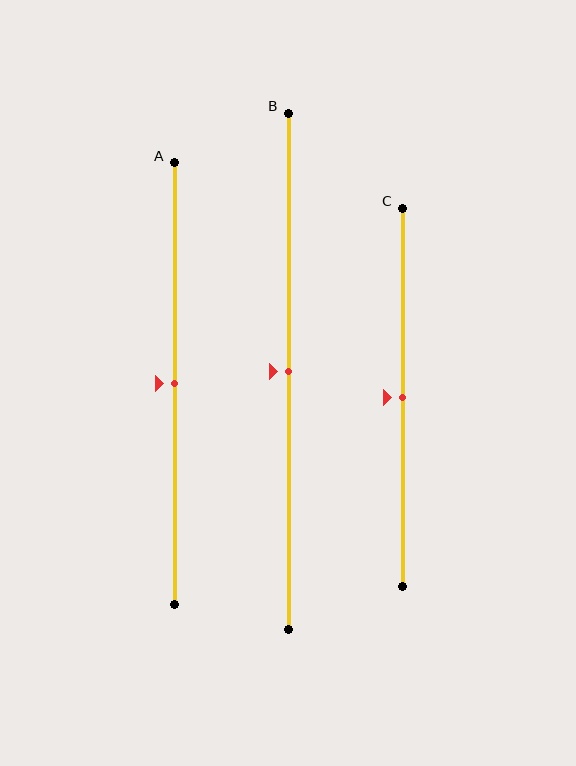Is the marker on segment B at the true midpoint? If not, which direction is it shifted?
Yes, the marker on segment B is at the true midpoint.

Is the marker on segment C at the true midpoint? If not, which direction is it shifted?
Yes, the marker on segment C is at the true midpoint.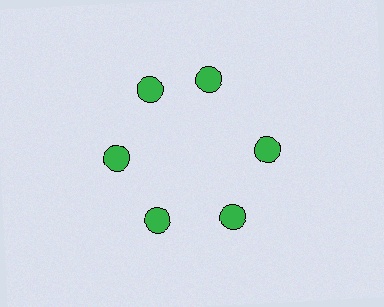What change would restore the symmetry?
The symmetry would be restored by rotating it back into even spacing with its neighbors so that all 6 circles sit at equal angles and equal distance from the center.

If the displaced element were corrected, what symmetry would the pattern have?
It would have 6-fold rotational symmetry — the pattern would map onto itself every 60 degrees.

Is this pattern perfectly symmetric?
No. The 6 green circles are arranged in a ring, but one element near the 1 o'clock position is rotated out of alignment along the ring, breaking the 6-fold rotational symmetry.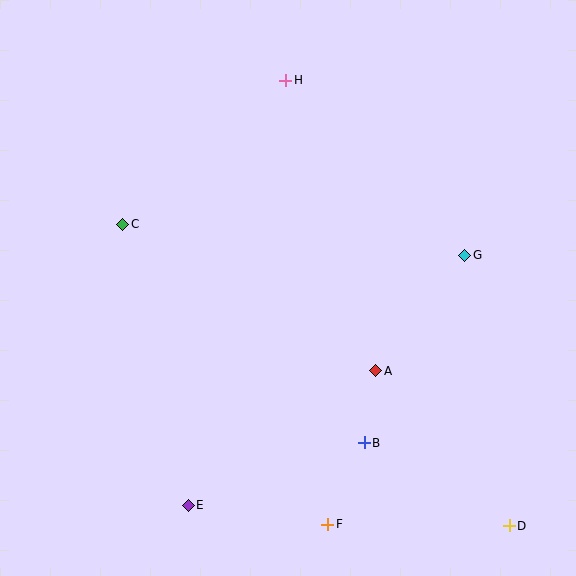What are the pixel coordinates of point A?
Point A is at (376, 371).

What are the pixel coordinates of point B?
Point B is at (364, 443).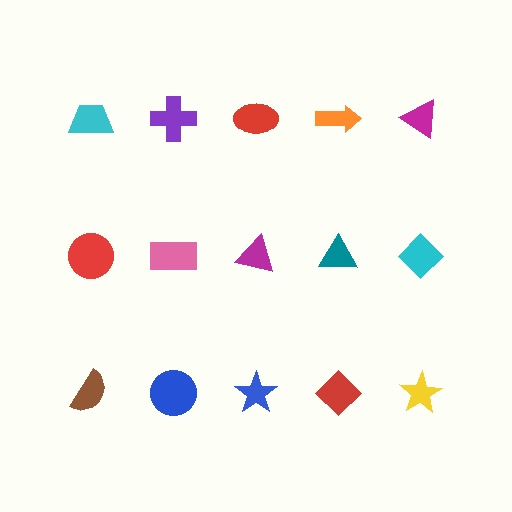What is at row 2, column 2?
A pink rectangle.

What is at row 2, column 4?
A teal triangle.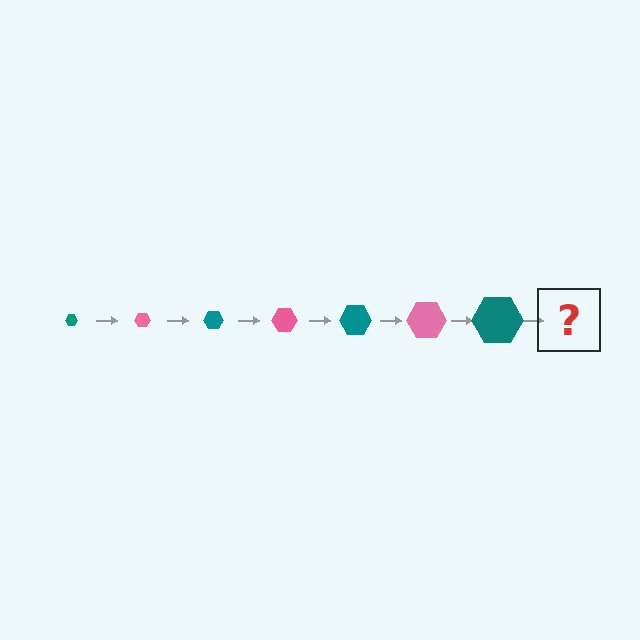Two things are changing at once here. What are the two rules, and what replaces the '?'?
The two rules are that the hexagon grows larger each step and the color cycles through teal and pink. The '?' should be a pink hexagon, larger than the previous one.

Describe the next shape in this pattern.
It should be a pink hexagon, larger than the previous one.